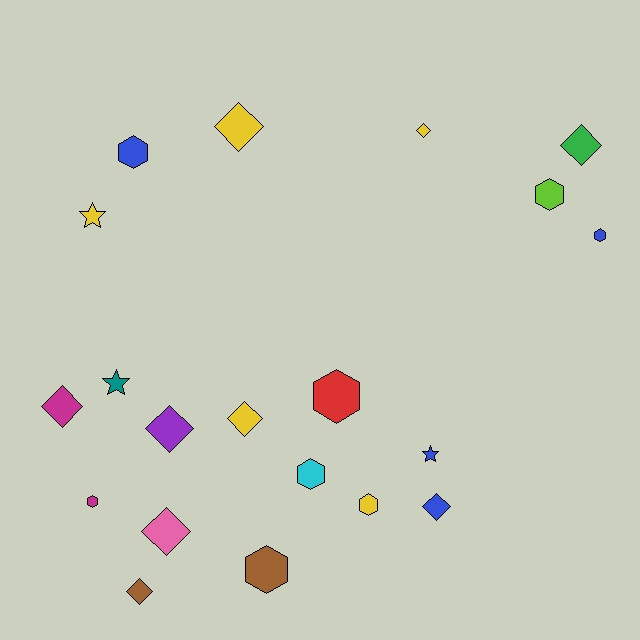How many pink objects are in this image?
There is 1 pink object.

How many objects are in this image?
There are 20 objects.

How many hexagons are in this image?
There are 8 hexagons.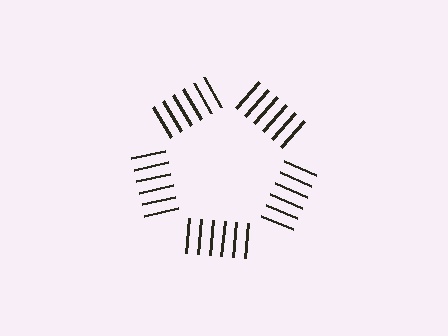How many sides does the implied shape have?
5 sides — the line-ends trace a pentagon.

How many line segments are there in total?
30 — 6 along each of the 5 edges.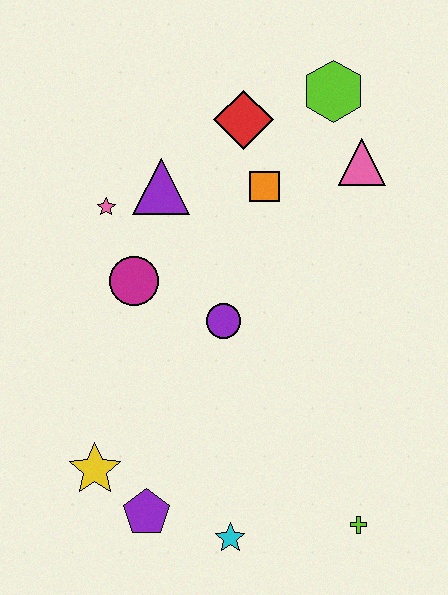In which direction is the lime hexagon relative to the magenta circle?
The lime hexagon is to the right of the magenta circle.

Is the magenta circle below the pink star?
Yes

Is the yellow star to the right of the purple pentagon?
No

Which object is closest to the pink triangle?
The lime hexagon is closest to the pink triangle.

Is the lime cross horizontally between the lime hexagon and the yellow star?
No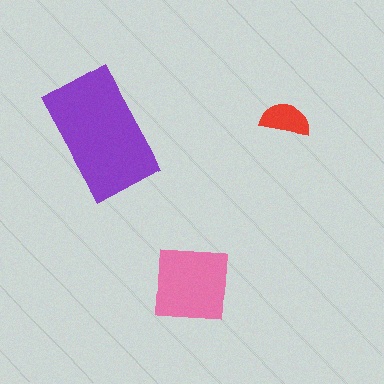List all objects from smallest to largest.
The red semicircle, the pink square, the purple rectangle.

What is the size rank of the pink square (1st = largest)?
2nd.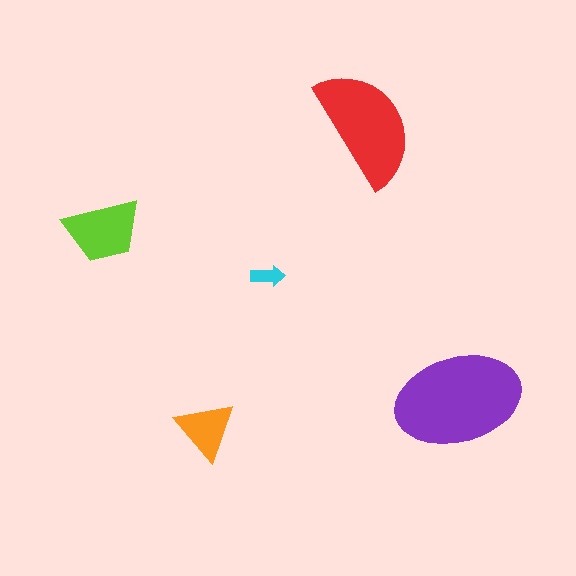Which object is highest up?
The red semicircle is topmost.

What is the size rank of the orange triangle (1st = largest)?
4th.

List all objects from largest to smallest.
The purple ellipse, the red semicircle, the lime trapezoid, the orange triangle, the cyan arrow.